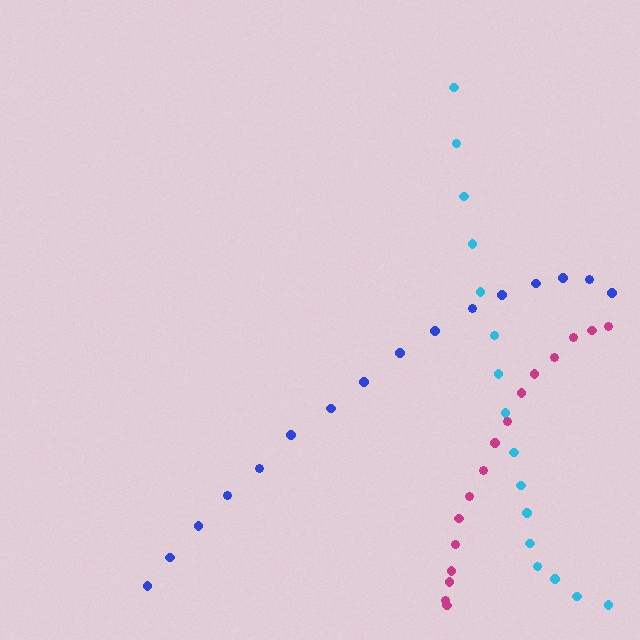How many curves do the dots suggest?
There are 3 distinct paths.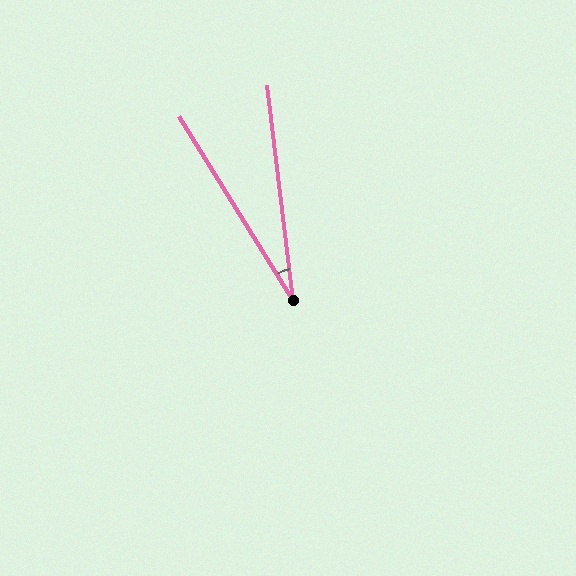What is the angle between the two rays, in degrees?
Approximately 25 degrees.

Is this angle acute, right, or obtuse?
It is acute.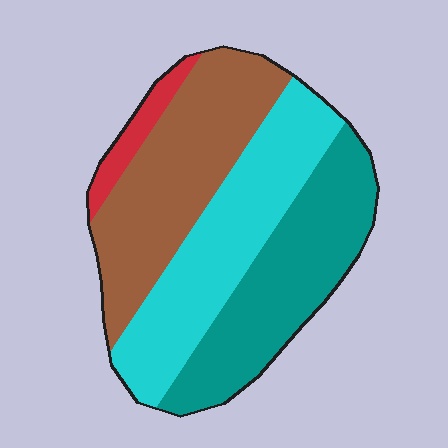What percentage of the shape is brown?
Brown takes up about one third (1/3) of the shape.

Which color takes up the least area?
Red, at roughly 5%.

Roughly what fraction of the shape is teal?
Teal covers about 30% of the shape.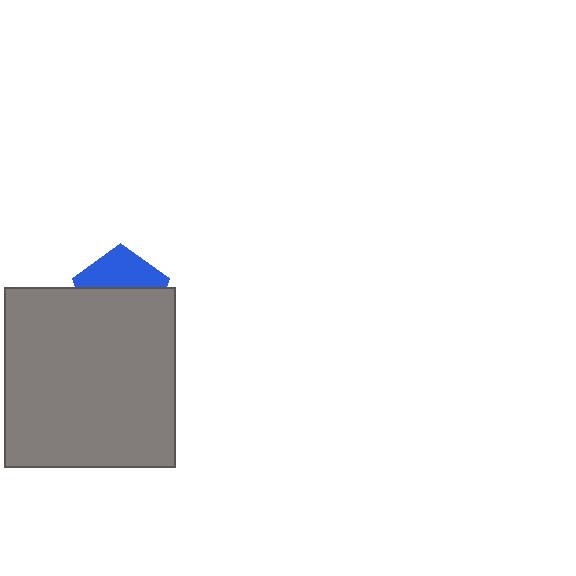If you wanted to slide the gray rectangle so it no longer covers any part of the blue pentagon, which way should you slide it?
Slide it down — that is the most direct way to separate the two shapes.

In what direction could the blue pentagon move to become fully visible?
The blue pentagon could move up. That would shift it out from behind the gray rectangle entirely.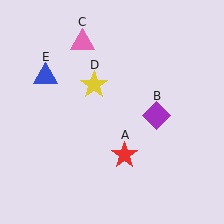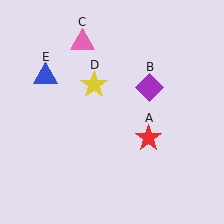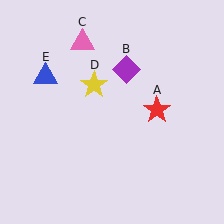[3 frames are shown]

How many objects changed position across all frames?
2 objects changed position: red star (object A), purple diamond (object B).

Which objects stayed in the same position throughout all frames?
Pink triangle (object C) and yellow star (object D) and blue triangle (object E) remained stationary.